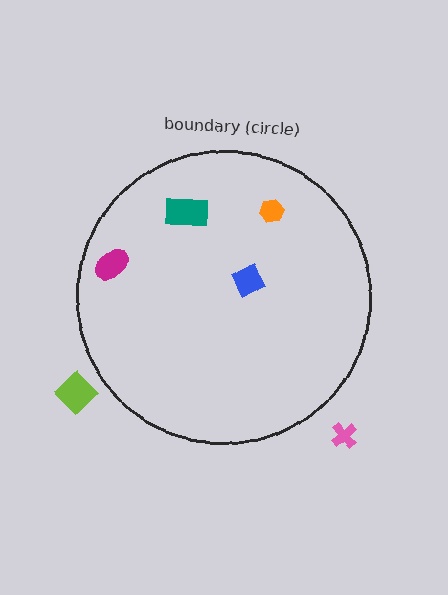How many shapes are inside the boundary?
4 inside, 2 outside.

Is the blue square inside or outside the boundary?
Inside.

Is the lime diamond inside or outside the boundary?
Outside.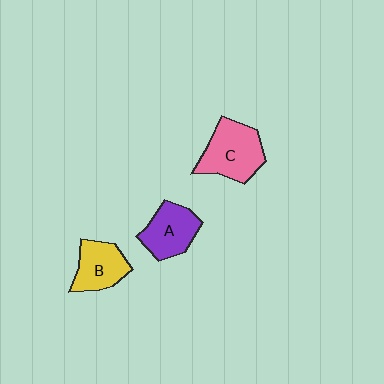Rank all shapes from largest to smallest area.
From largest to smallest: C (pink), A (purple), B (yellow).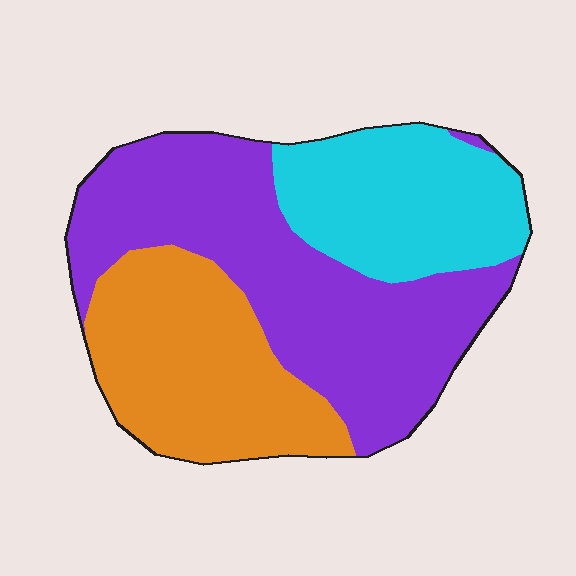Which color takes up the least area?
Cyan, at roughly 25%.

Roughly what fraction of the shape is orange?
Orange covers roughly 30% of the shape.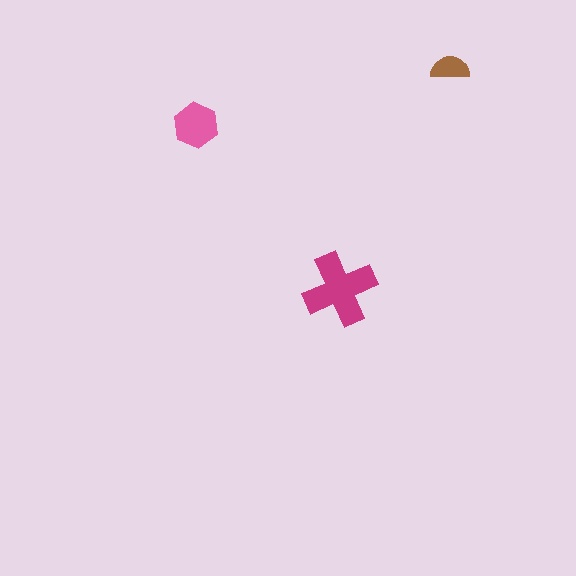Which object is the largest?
The magenta cross.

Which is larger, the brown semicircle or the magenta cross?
The magenta cross.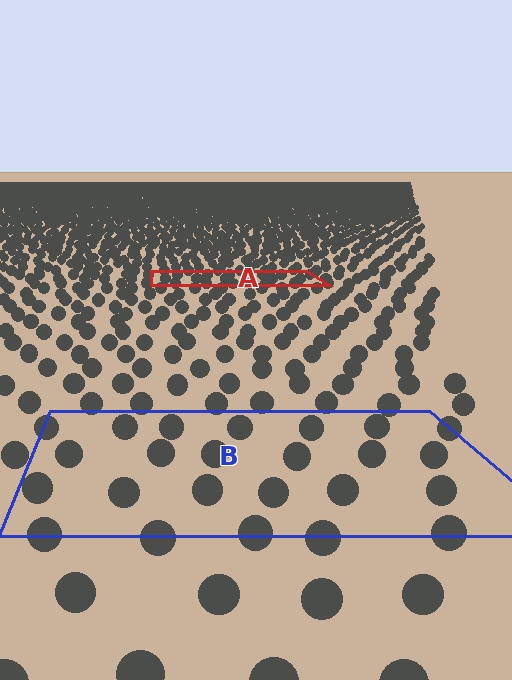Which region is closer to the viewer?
Region B is closer. The texture elements there are larger and more spread out.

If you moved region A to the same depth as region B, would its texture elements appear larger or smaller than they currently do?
They would appear larger. At a closer depth, the same texture elements are projected at a bigger on-screen size.